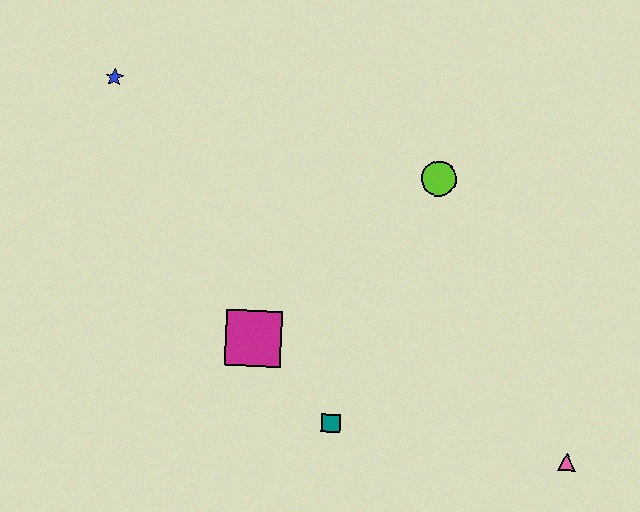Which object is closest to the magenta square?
The teal square is closest to the magenta square.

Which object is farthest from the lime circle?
The blue star is farthest from the lime circle.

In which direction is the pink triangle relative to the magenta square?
The pink triangle is to the right of the magenta square.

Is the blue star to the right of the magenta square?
No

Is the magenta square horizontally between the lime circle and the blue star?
Yes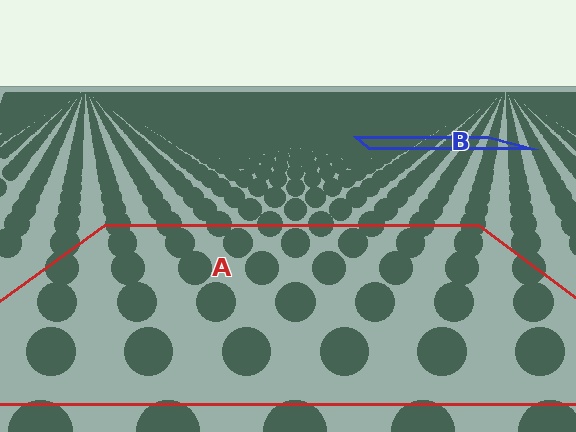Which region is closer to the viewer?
Region A is closer. The texture elements there are larger and more spread out.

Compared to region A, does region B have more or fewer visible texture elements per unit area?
Region B has more texture elements per unit area — they are packed more densely because it is farther away.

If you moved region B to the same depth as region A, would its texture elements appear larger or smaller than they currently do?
They would appear larger. At a closer depth, the same texture elements are projected at a bigger on-screen size.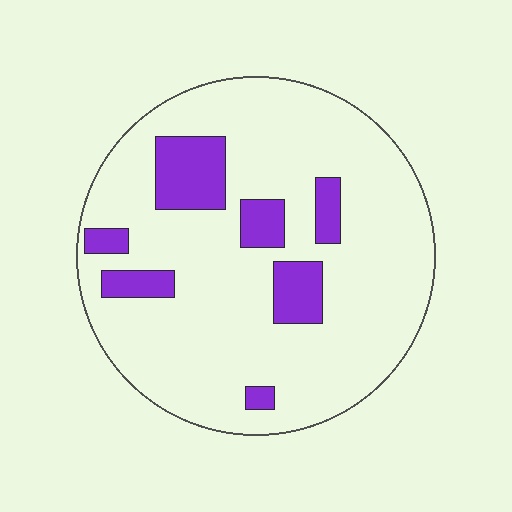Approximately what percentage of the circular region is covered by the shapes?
Approximately 15%.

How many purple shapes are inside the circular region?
7.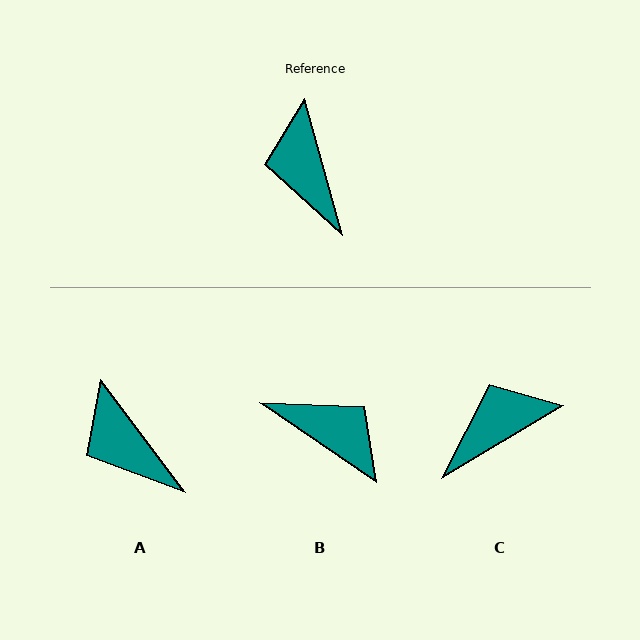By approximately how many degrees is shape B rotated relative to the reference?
Approximately 140 degrees clockwise.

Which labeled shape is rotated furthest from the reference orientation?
B, about 140 degrees away.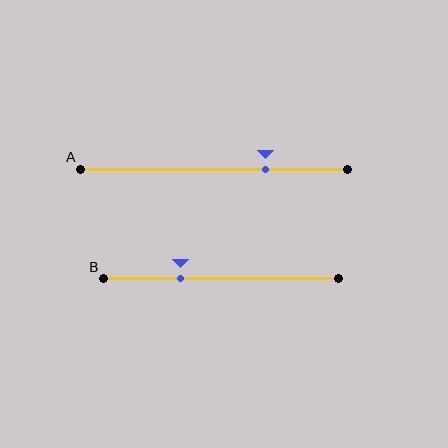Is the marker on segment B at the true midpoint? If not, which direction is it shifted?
No, the marker on segment B is shifted to the left by about 17% of the segment length.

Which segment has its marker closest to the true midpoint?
Segment B has its marker closest to the true midpoint.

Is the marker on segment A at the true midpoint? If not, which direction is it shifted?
No, the marker on segment A is shifted to the right by about 19% of the segment length.